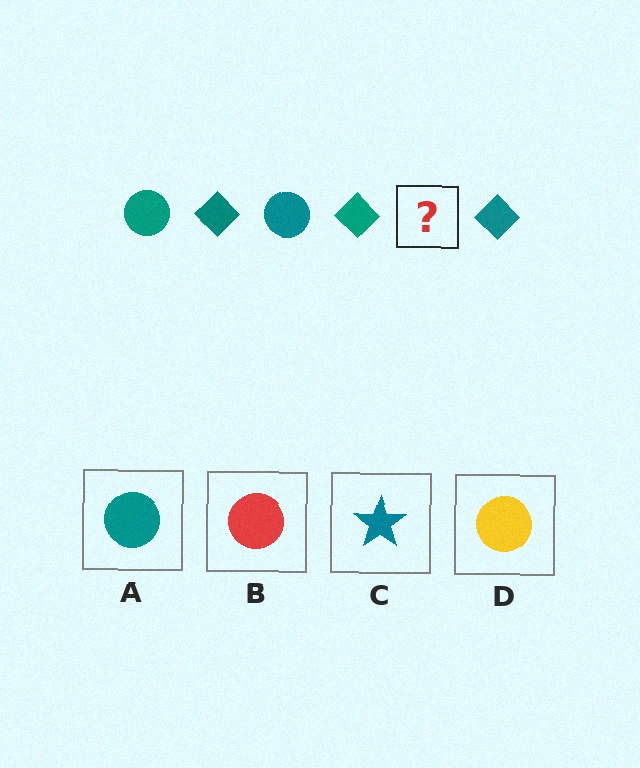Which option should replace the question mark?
Option A.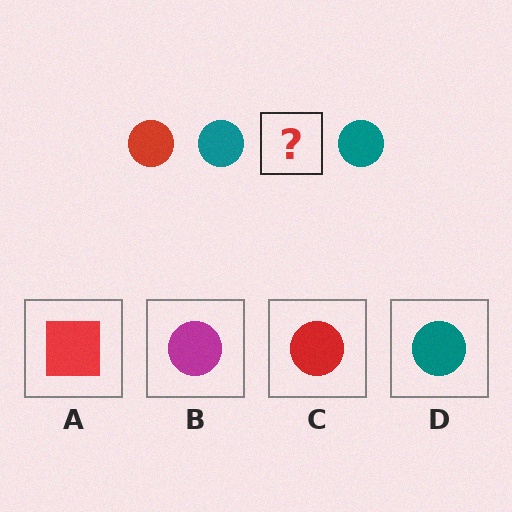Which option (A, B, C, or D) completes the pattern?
C.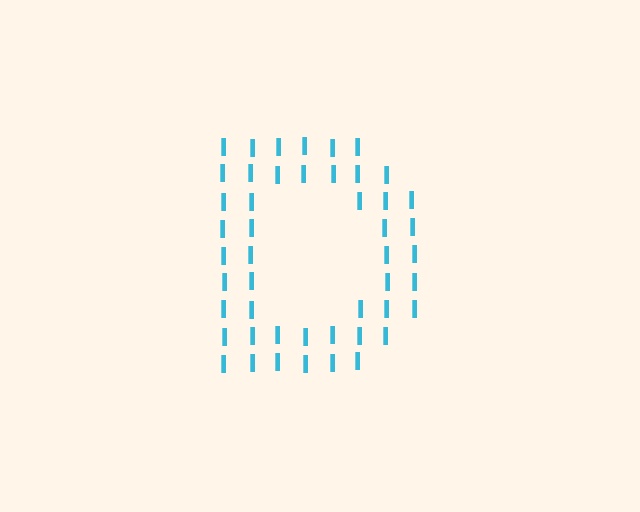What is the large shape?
The large shape is the letter D.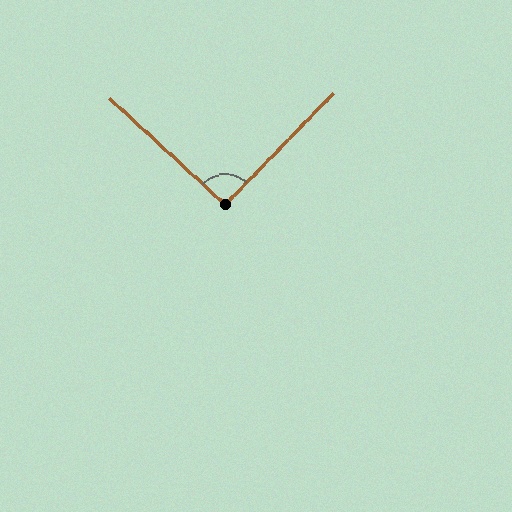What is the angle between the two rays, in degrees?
Approximately 91 degrees.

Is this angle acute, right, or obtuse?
It is approximately a right angle.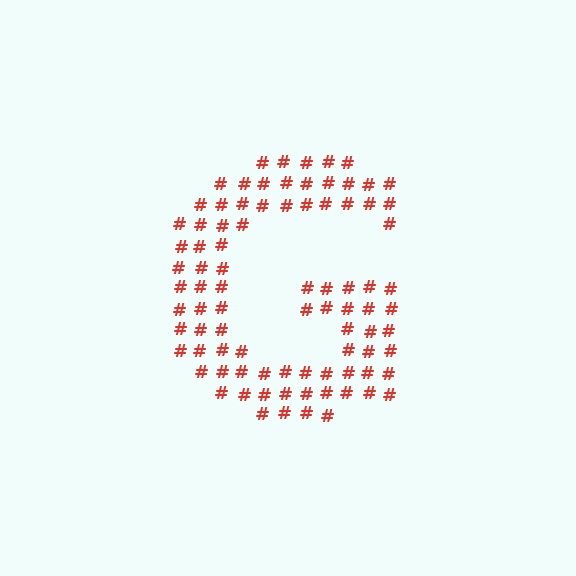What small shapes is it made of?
It is made of small hash symbols.